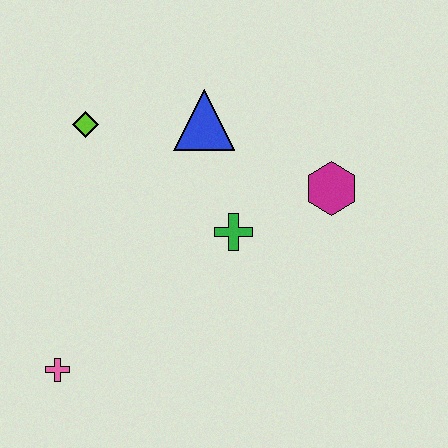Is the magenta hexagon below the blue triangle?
Yes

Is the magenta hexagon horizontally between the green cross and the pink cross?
No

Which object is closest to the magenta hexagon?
The green cross is closest to the magenta hexagon.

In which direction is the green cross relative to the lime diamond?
The green cross is to the right of the lime diamond.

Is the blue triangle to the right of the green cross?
No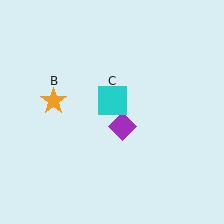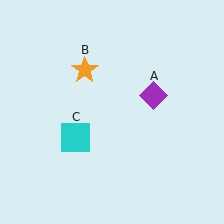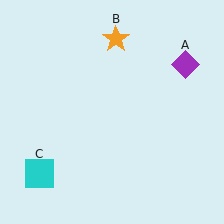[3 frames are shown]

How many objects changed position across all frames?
3 objects changed position: purple diamond (object A), orange star (object B), cyan square (object C).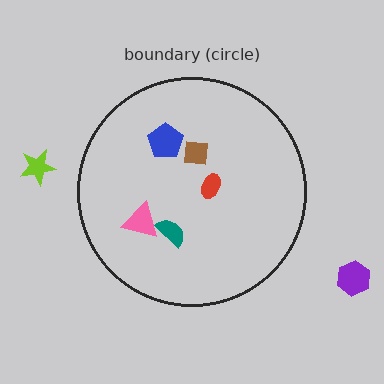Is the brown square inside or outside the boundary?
Inside.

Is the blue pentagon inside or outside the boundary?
Inside.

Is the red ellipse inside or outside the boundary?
Inside.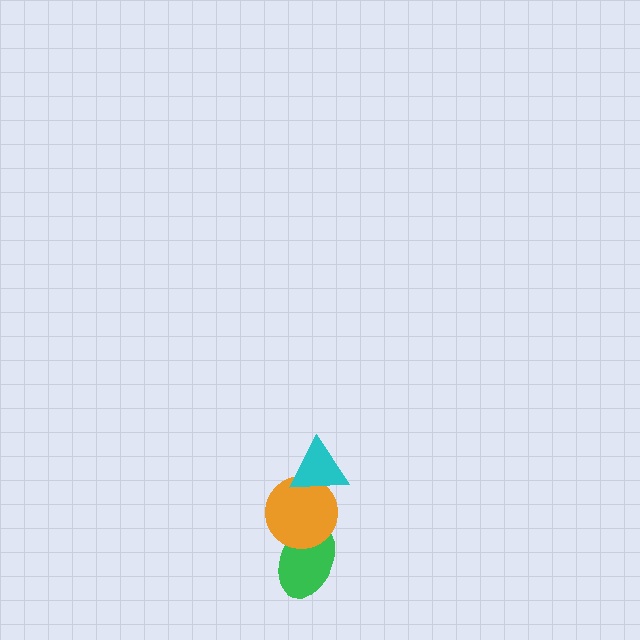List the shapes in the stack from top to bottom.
From top to bottom: the cyan triangle, the orange circle, the green ellipse.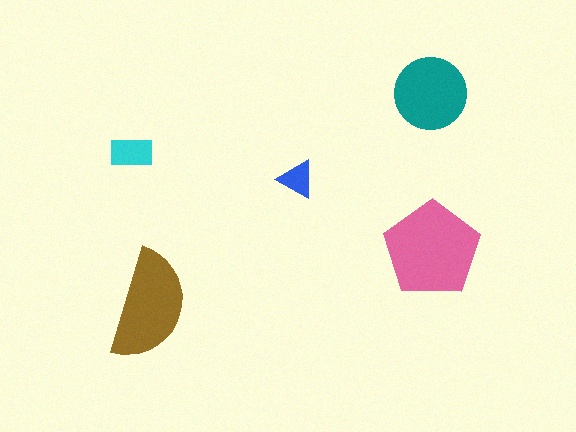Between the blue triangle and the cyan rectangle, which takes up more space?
The cyan rectangle.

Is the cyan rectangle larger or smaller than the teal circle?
Smaller.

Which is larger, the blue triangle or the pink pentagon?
The pink pentagon.